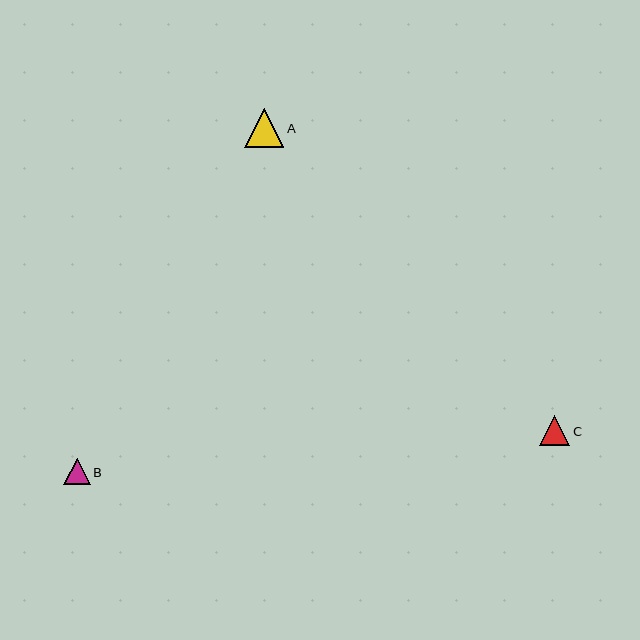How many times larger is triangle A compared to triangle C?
Triangle A is approximately 1.3 times the size of triangle C.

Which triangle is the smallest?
Triangle B is the smallest with a size of approximately 26 pixels.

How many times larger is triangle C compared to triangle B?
Triangle C is approximately 1.1 times the size of triangle B.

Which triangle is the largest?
Triangle A is the largest with a size of approximately 39 pixels.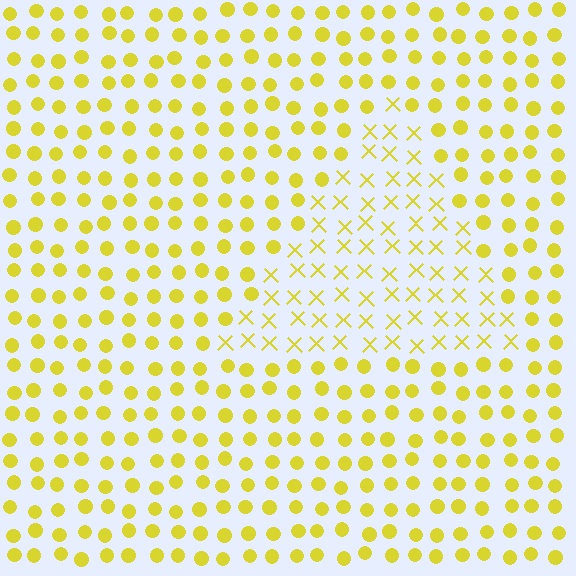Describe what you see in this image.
The image is filled with small yellow elements arranged in a uniform grid. A triangle-shaped region contains X marks, while the surrounding area contains circles. The boundary is defined purely by the change in element shape.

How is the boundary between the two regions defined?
The boundary is defined by a change in element shape: X marks inside vs. circles outside. All elements share the same color and spacing.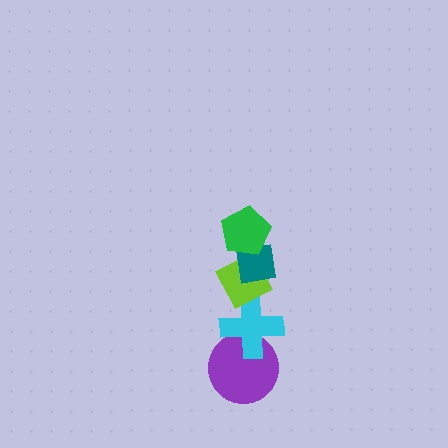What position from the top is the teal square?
The teal square is 2nd from the top.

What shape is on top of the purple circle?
The cyan cross is on top of the purple circle.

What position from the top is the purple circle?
The purple circle is 5th from the top.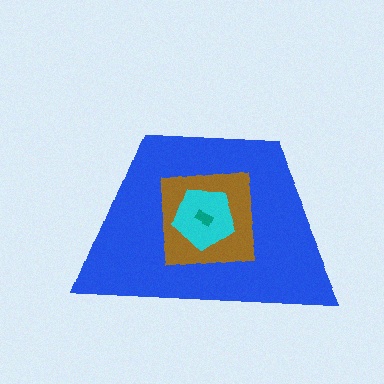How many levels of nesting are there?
4.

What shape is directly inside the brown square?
The cyan pentagon.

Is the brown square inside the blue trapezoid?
Yes.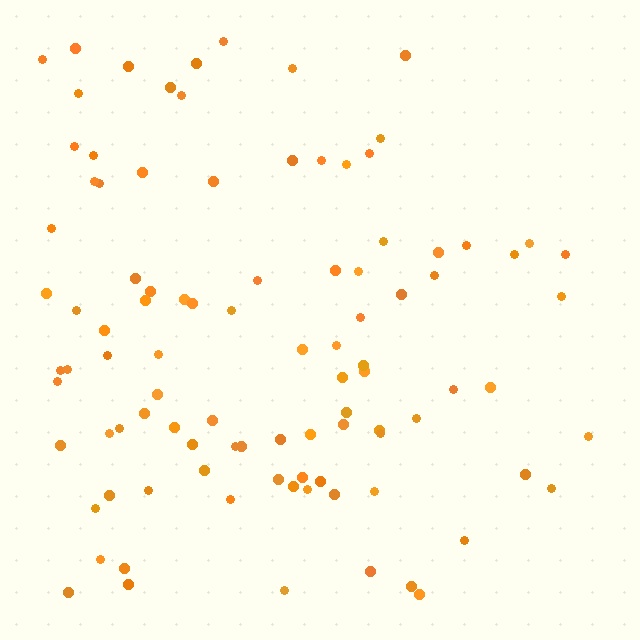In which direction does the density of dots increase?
From right to left, with the left side densest.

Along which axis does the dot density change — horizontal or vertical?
Horizontal.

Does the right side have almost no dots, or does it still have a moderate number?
Still a moderate number, just noticeably fewer than the left.